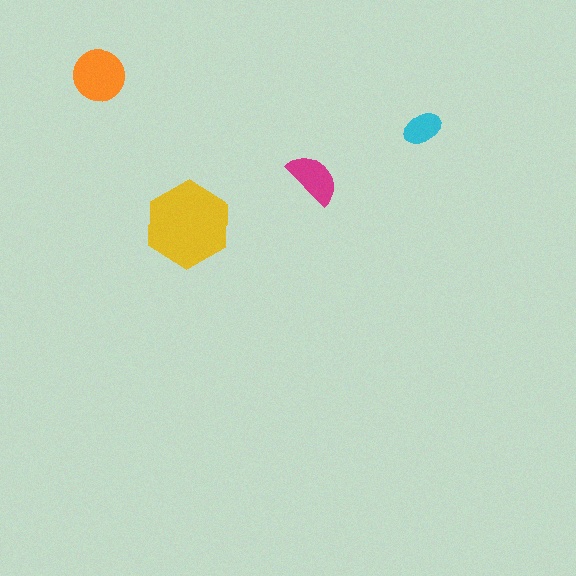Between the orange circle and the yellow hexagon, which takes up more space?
The yellow hexagon.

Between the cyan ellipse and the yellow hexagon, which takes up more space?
The yellow hexagon.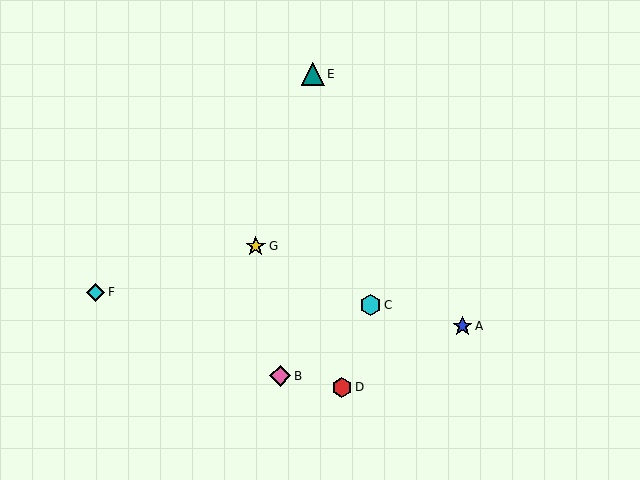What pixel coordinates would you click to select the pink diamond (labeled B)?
Click at (280, 376) to select the pink diamond B.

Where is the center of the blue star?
The center of the blue star is at (462, 326).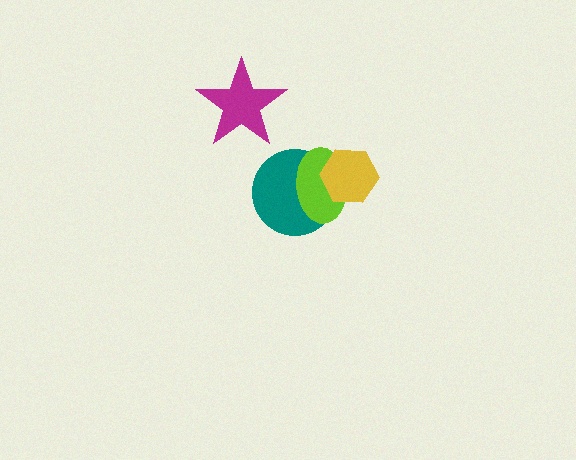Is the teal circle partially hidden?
Yes, it is partially covered by another shape.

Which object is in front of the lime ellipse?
The yellow hexagon is in front of the lime ellipse.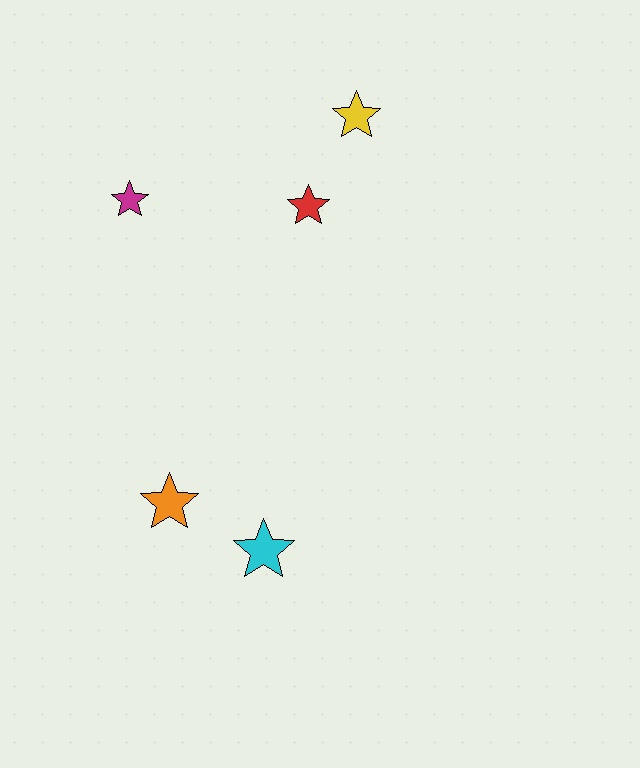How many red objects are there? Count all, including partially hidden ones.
There is 1 red object.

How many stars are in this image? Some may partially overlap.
There are 5 stars.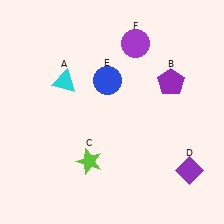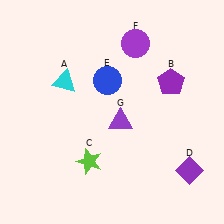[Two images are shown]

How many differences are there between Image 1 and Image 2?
There is 1 difference between the two images.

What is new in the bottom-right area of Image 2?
A purple triangle (G) was added in the bottom-right area of Image 2.